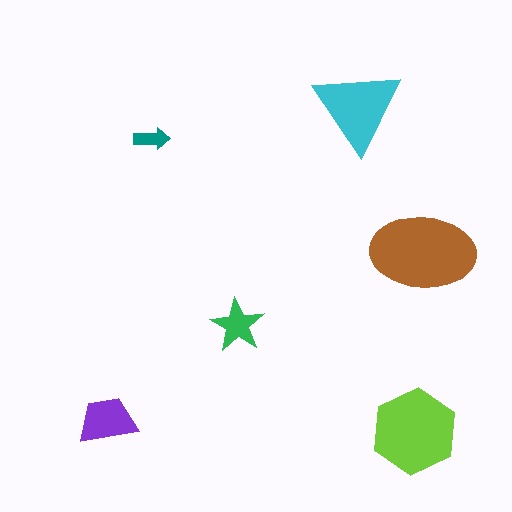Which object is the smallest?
The teal arrow.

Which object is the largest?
The brown ellipse.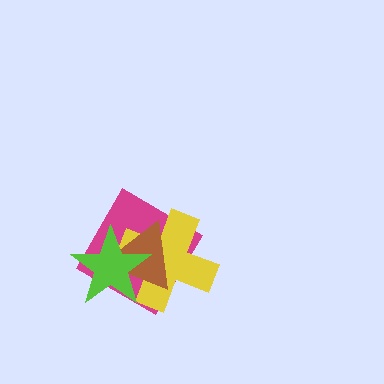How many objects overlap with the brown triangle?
3 objects overlap with the brown triangle.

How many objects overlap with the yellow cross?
3 objects overlap with the yellow cross.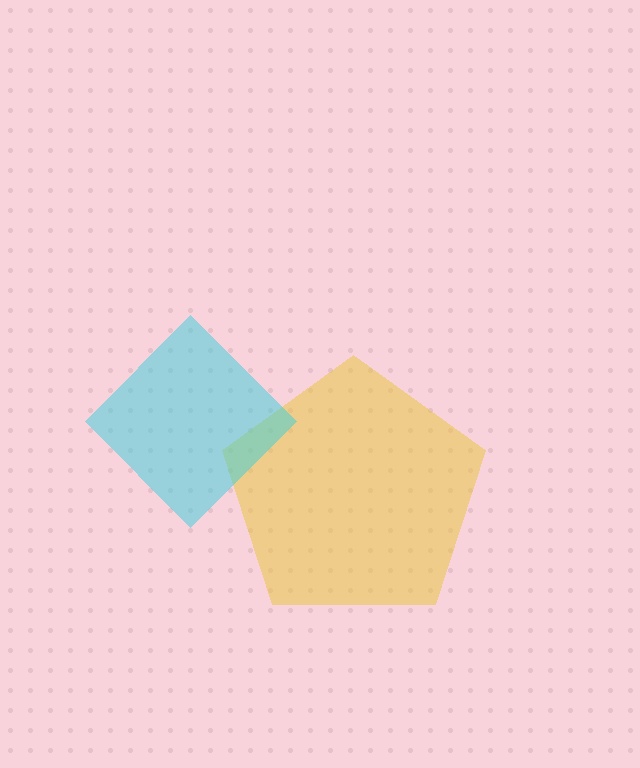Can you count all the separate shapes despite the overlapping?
Yes, there are 2 separate shapes.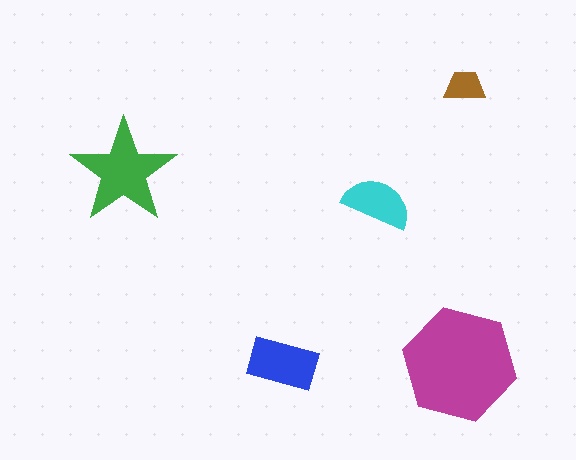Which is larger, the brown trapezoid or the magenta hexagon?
The magenta hexagon.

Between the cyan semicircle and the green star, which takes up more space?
The green star.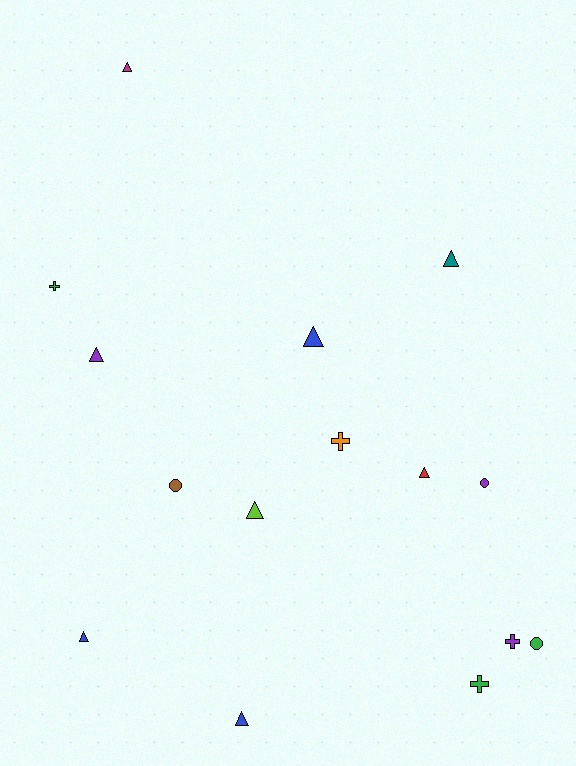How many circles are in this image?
There are 3 circles.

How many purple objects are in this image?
There are 3 purple objects.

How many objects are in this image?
There are 15 objects.